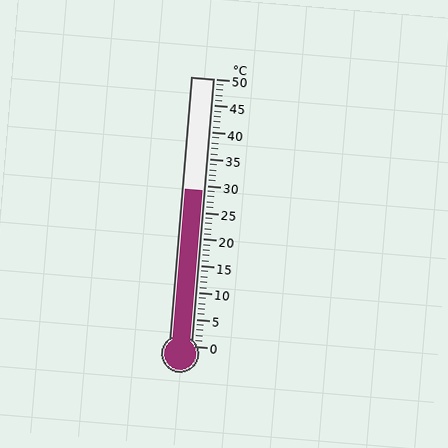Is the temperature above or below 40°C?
The temperature is below 40°C.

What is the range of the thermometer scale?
The thermometer scale ranges from 0°C to 50°C.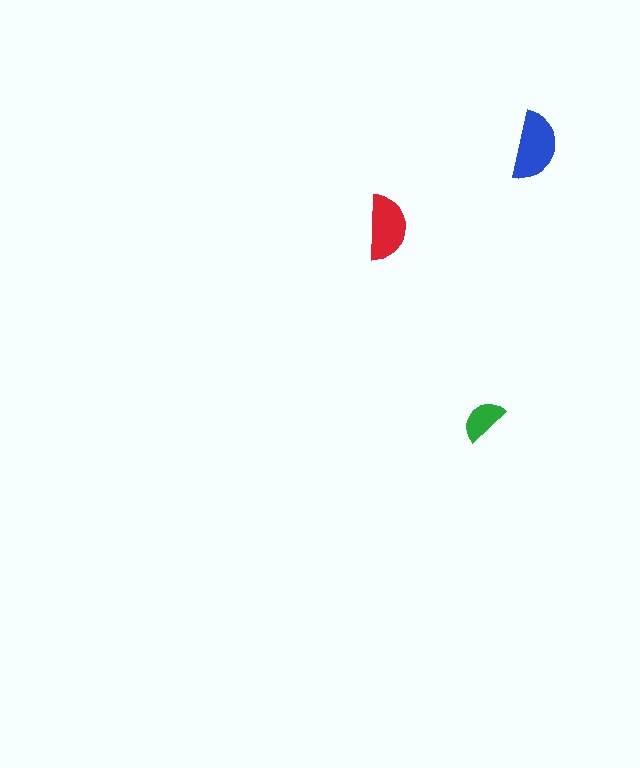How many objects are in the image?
There are 3 objects in the image.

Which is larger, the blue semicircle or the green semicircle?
The blue one.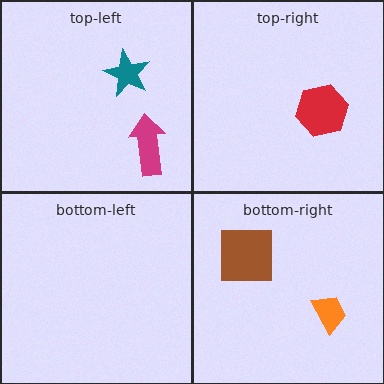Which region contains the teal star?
The top-left region.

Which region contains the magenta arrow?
The top-left region.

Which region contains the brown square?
The bottom-right region.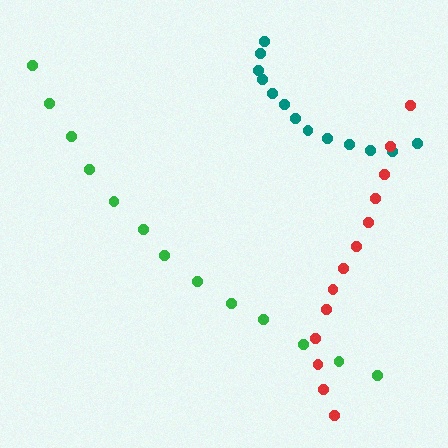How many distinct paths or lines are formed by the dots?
There are 3 distinct paths.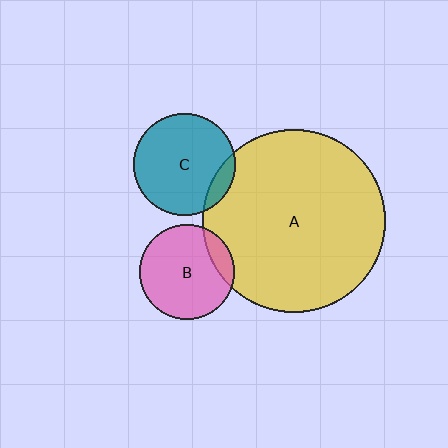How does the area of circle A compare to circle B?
Approximately 3.7 times.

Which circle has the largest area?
Circle A (yellow).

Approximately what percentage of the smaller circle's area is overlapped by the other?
Approximately 15%.